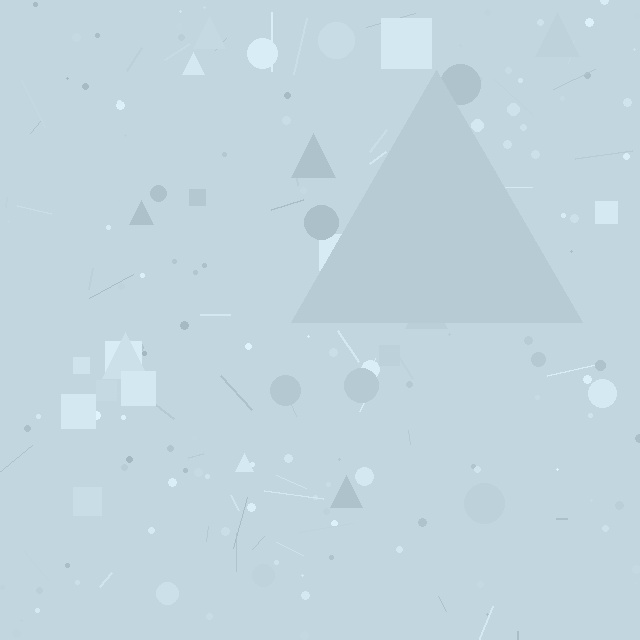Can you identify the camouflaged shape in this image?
The camouflaged shape is a triangle.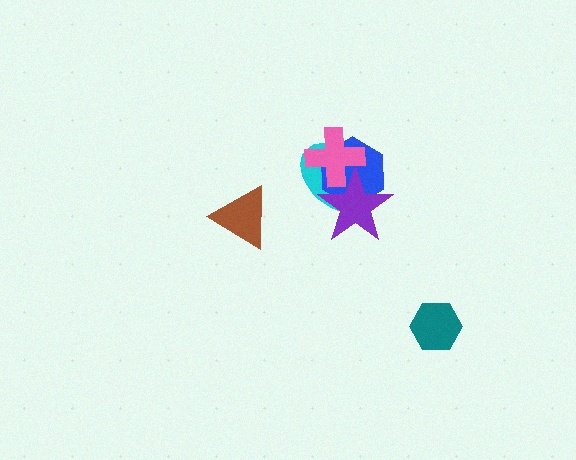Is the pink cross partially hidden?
Yes, it is partially covered by another shape.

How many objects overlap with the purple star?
3 objects overlap with the purple star.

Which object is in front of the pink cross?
The purple star is in front of the pink cross.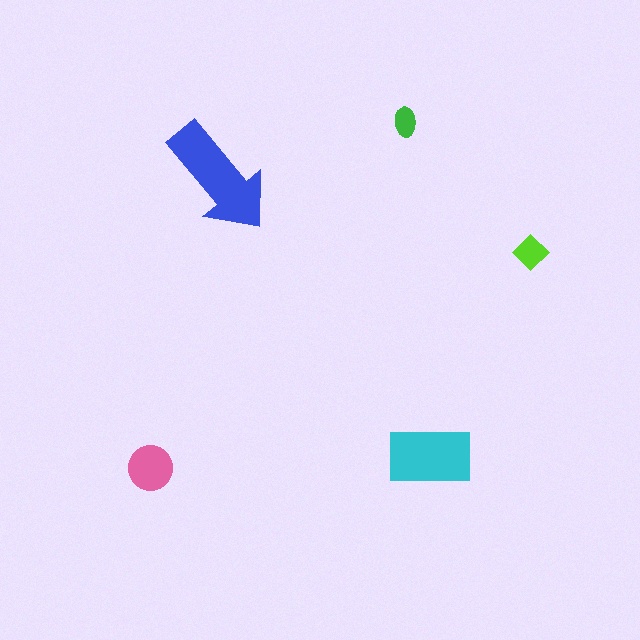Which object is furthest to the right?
The lime diamond is rightmost.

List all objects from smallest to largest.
The green ellipse, the lime diamond, the pink circle, the cyan rectangle, the blue arrow.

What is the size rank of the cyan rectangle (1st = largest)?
2nd.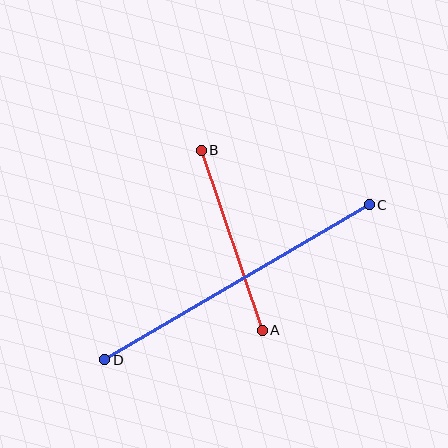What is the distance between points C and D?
The distance is approximately 306 pixels.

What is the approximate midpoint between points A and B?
The midpoint is at approximately (232, 240) pixels.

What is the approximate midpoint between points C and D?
The midpoint is at approximately (237, 282) pixels.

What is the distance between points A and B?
The distance is approximately 190 pixels.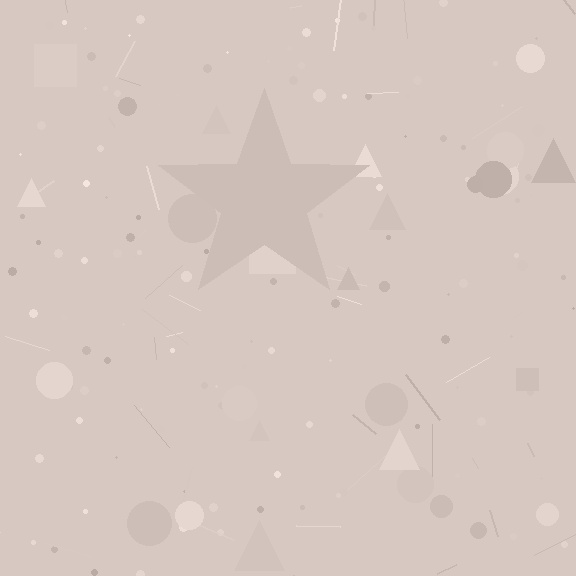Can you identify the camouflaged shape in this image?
The camouflaged shape is a star.